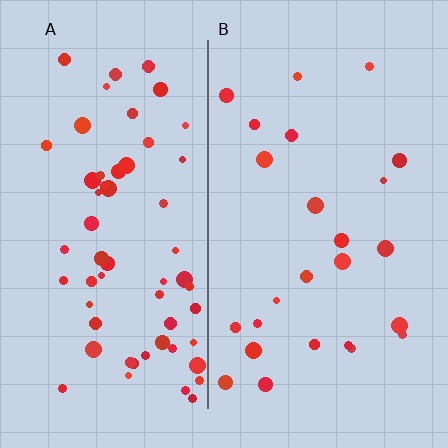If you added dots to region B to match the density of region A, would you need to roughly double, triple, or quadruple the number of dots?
Approximately double.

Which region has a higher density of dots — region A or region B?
A (the left).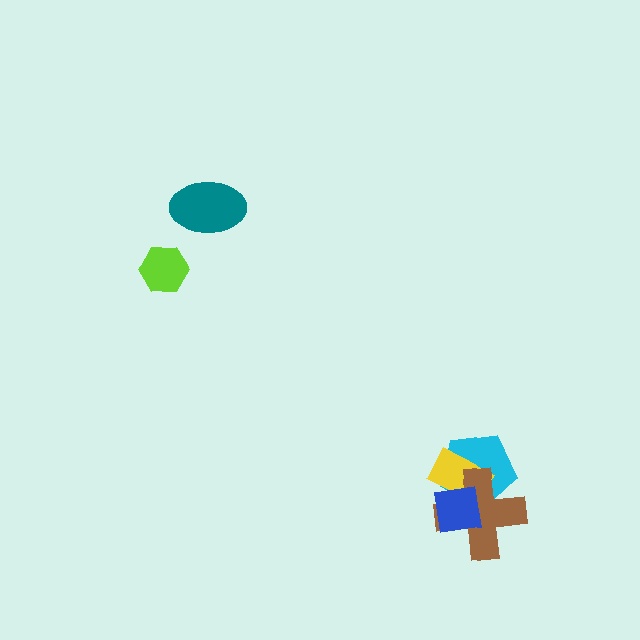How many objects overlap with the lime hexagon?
0 objects overlap with the lime hexagon.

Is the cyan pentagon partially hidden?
Yes, it is partially covered by another shape.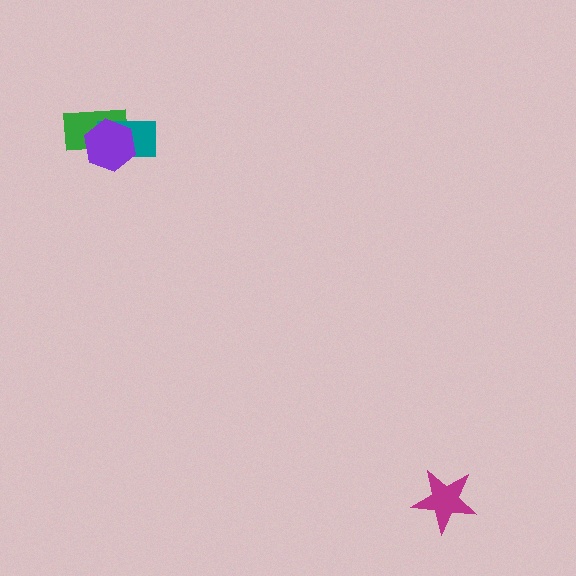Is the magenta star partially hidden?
No, no other shape covers it.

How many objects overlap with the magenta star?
0 objects overlap with the magenta star.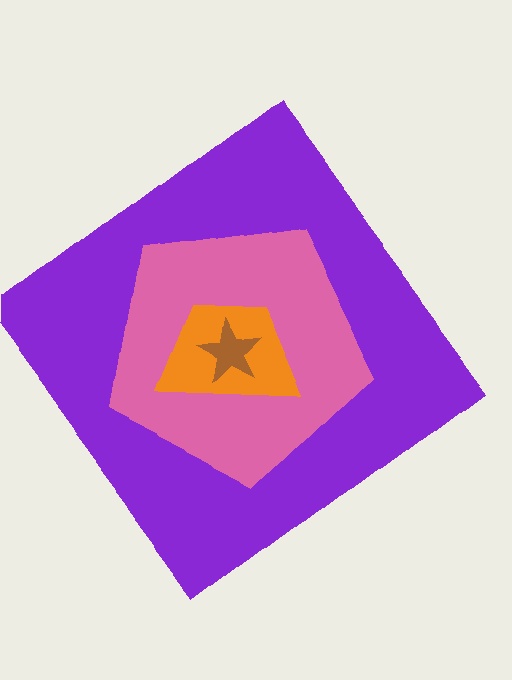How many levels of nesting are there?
4.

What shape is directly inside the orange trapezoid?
The brown star.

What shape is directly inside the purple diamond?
The pink pentagon.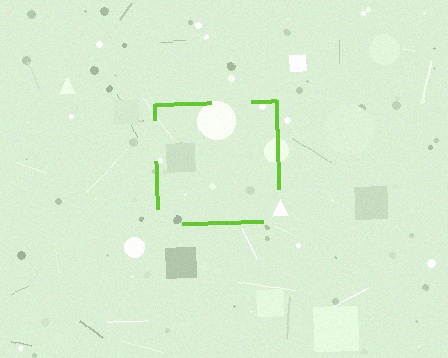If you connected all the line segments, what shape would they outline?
They would outline a square.